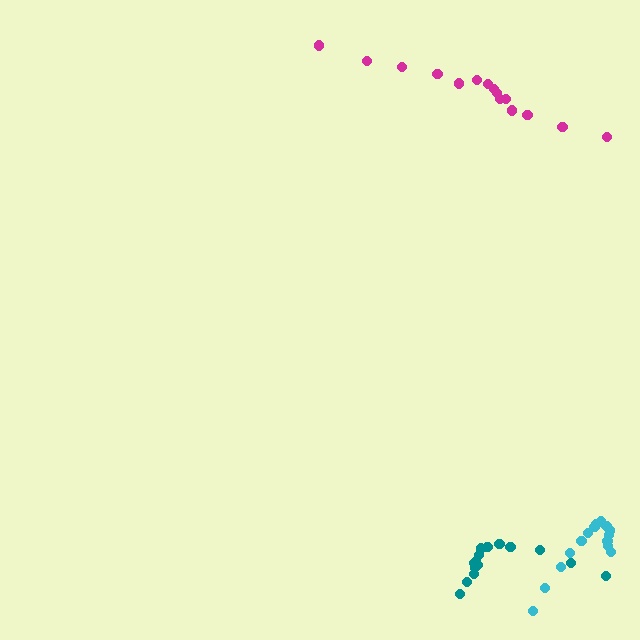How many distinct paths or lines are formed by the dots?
There are 3 distinct paths.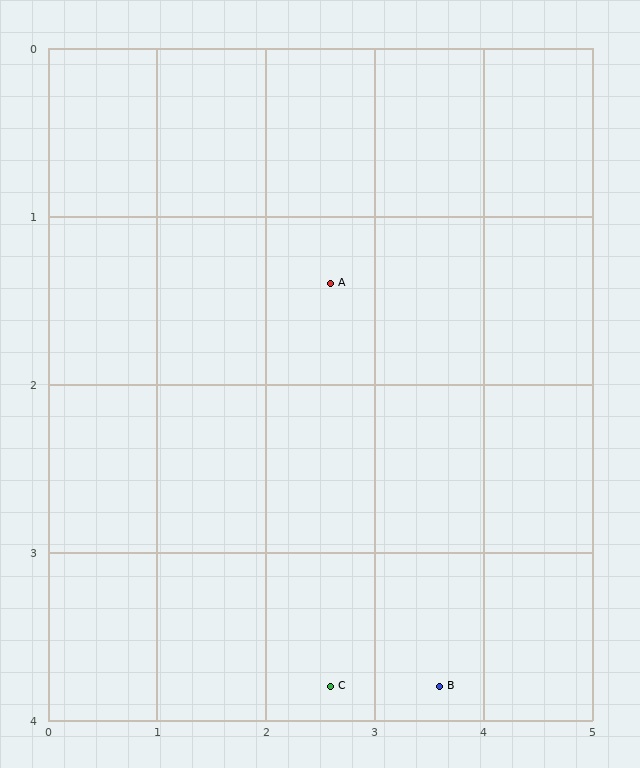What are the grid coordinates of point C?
Point C is at approximately (2.6, 3.8).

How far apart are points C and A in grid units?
Points C and A are about 2.4 grid units apart.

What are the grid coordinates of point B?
Point B is at approximately (3.6, 3.8).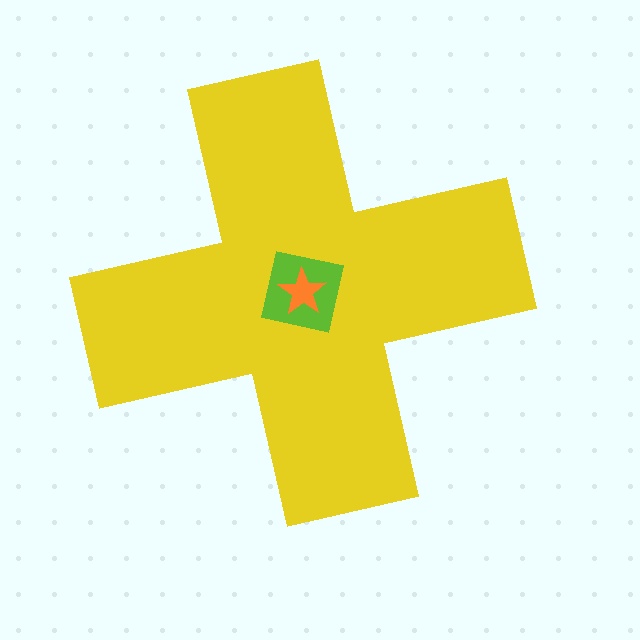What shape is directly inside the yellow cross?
The lime square.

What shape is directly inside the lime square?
The orange star.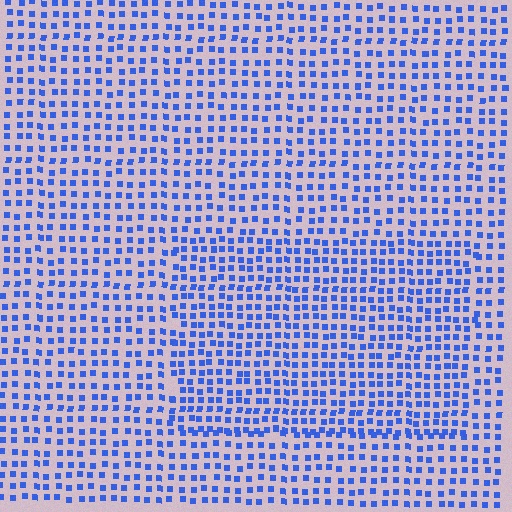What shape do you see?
I see a rectangle.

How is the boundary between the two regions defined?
The boundary is defined by a change in element density (approximately 1.4x ratio). All elements are the same color, size, and shape.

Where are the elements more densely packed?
The elements are more densely packed inside the rectangle boundary.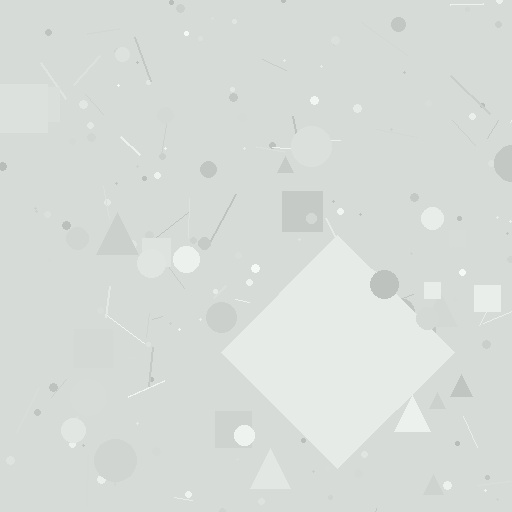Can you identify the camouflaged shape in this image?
The camouflaged shape is a diamond.